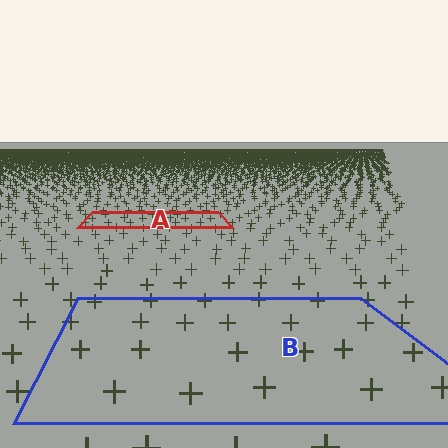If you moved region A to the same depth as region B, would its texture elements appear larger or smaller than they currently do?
They would appear larger. At a closer depth, the same texture elements are projected at a bigger on-screen size.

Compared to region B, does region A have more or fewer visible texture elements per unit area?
Region A has more texture elements per unit area — they are packed more densely because it is farther away.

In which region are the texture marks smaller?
The texture marks are smaller in region A, because it is farther away.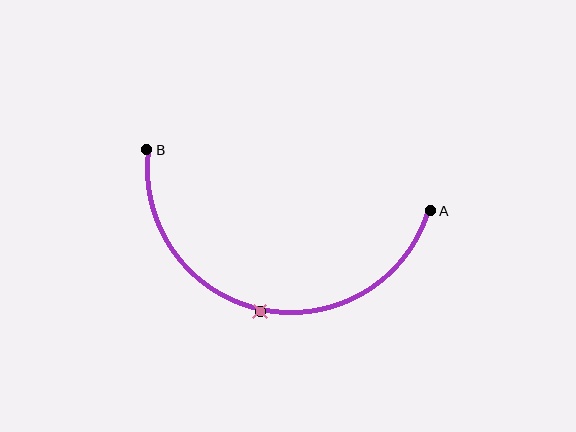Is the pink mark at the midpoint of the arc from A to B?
Yes. The pink mark lies on the arc at equal arc-length from both A and B — it is the arc midpoint.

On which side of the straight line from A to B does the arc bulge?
The arc bulges below the straight line connecting A and B.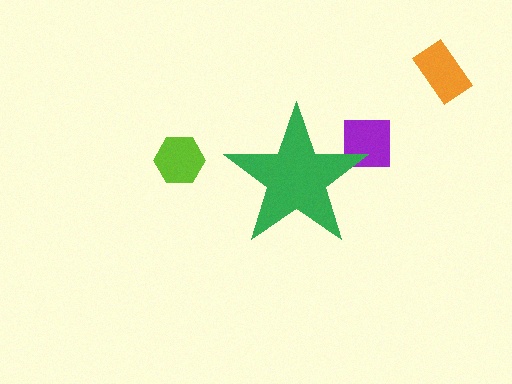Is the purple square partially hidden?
Yes, the purple square is partially hidden behind the green star.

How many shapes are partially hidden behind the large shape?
1 shape is partially hidden.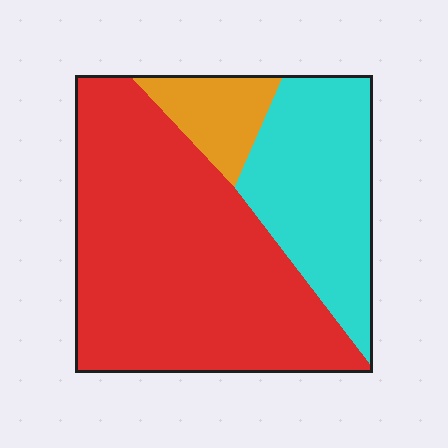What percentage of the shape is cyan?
Cyan takes up about one quarter (1/4) of the shape.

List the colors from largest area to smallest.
From largest to smallest: red, cyan, orange.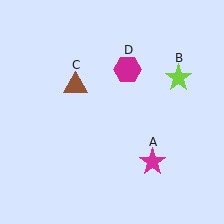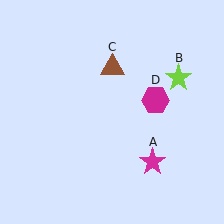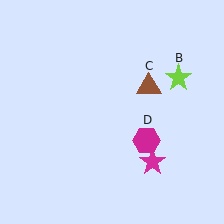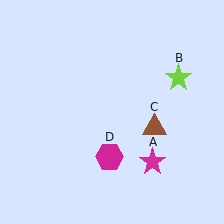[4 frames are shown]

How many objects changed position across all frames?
2 objects changed position: brown triangle (object C), magenta hexagon (object D).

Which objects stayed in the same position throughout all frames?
Magenta star (object A) and lime star (object B) remained stationary.